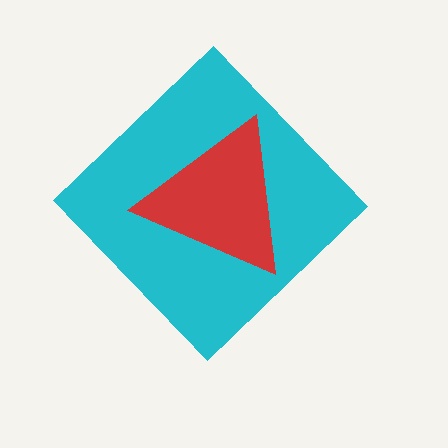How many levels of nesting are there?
2.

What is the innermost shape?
The red triangle.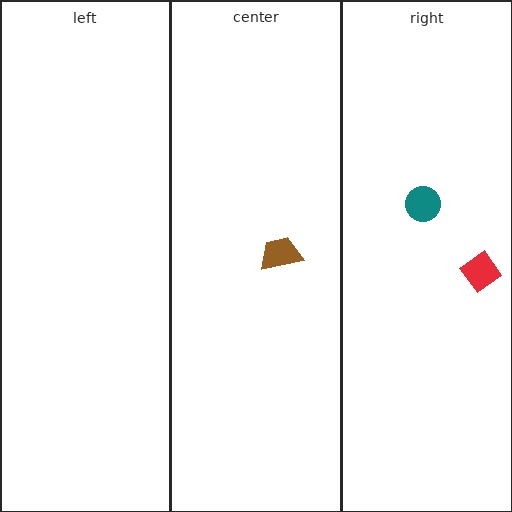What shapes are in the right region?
The teal circle, the red diamond.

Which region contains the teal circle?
The right region.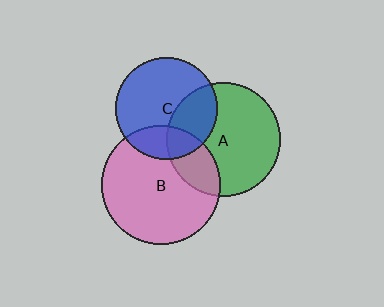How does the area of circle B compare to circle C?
Approximately 1.4 times.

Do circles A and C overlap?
Yes.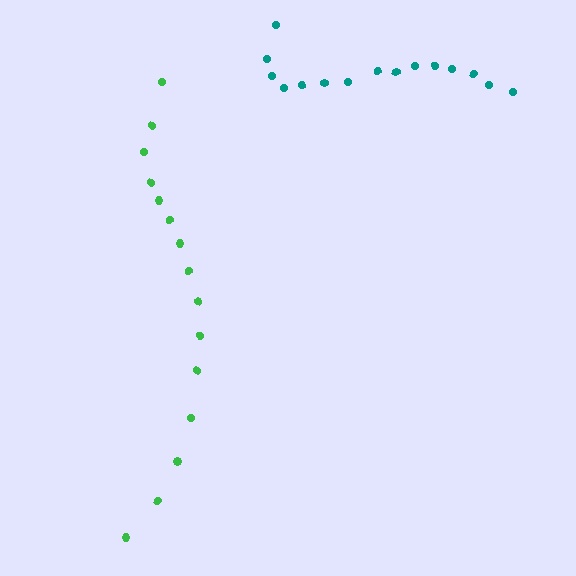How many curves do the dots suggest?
There are 2 distinct paths.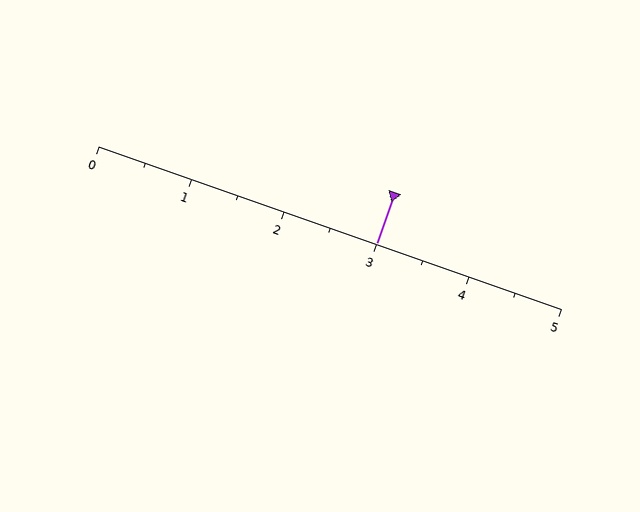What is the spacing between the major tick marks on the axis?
The major ticks are spaced 1 apart.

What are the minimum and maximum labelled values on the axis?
The axis runs from 0 to 5.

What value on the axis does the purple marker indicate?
The marker indicates approximately 3.